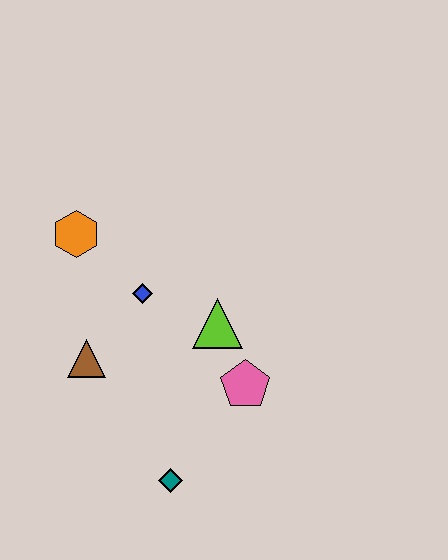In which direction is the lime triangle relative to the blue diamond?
The lime triangle is to the right of the blue diamond.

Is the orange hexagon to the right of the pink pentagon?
No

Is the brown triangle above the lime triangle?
No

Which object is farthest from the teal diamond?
The orange hexagon is farthest from the teal diamond.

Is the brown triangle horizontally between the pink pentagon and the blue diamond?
No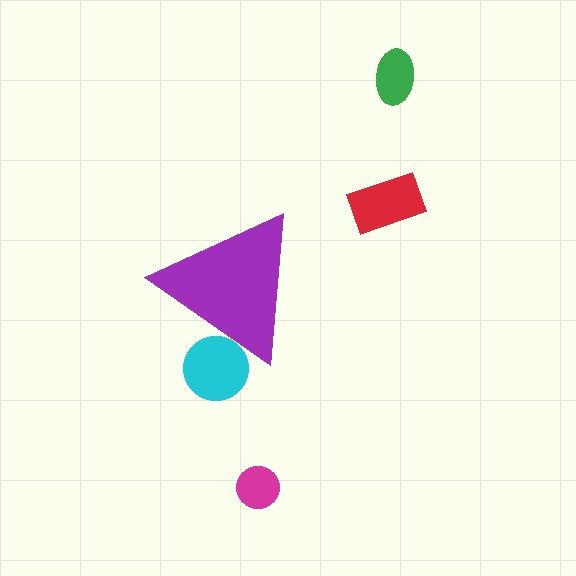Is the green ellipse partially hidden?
No, the green ellipse is fully visible.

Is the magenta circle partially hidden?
No, the magenta circle is fully visible.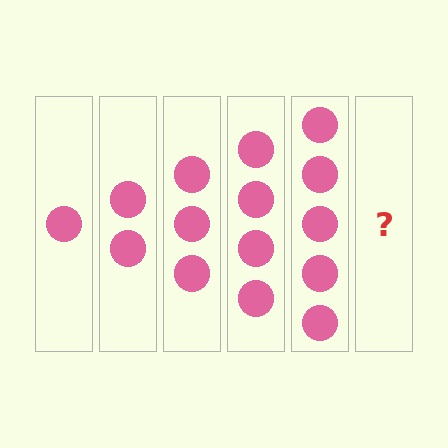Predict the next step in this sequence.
The next step is 6 circles.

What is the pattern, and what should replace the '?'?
The pattern is that each step adds one more circle. The '?' should be 6 circles.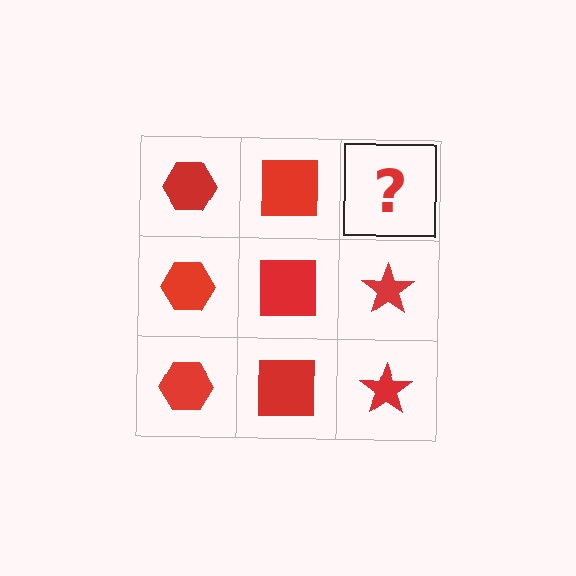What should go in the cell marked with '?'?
The missing cell should contain a red star.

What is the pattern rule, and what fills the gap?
The rule is that each column has a consistent shape. The gap should be filled with a red star.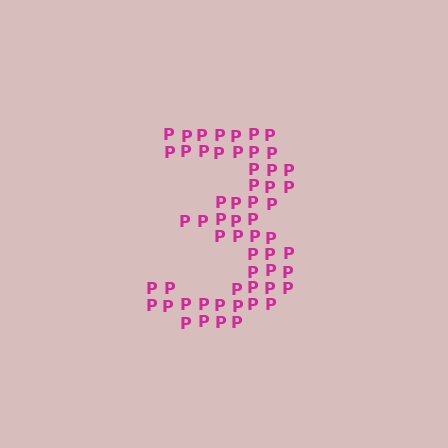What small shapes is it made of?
It is made of small letter P's.